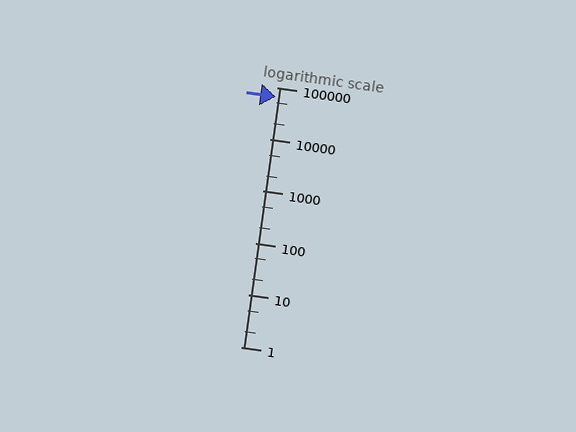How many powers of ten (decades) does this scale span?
The scale spans 5 decades, from 1 to 100000.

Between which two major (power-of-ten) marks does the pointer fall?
The pointer is between 10000 and 100000.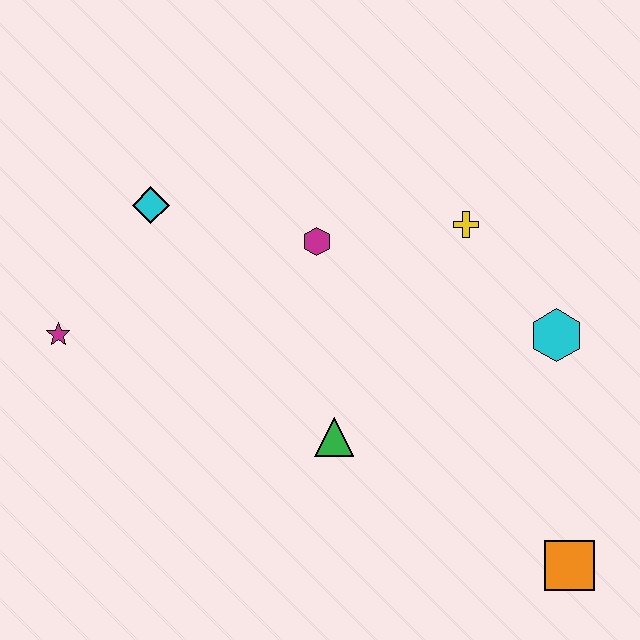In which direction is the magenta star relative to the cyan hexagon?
The magenta star is to the left of the cyan hexagon.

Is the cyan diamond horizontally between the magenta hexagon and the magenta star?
Yes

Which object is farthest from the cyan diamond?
The orange square is farthest from the cyan diamond.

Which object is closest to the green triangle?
The magenta hexagon is closest to the green triangle.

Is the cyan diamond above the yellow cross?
Yes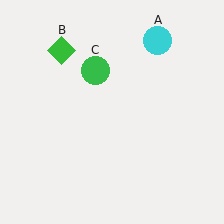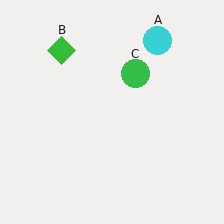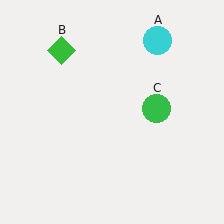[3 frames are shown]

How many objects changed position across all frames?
1 object changed position: green circle (object C).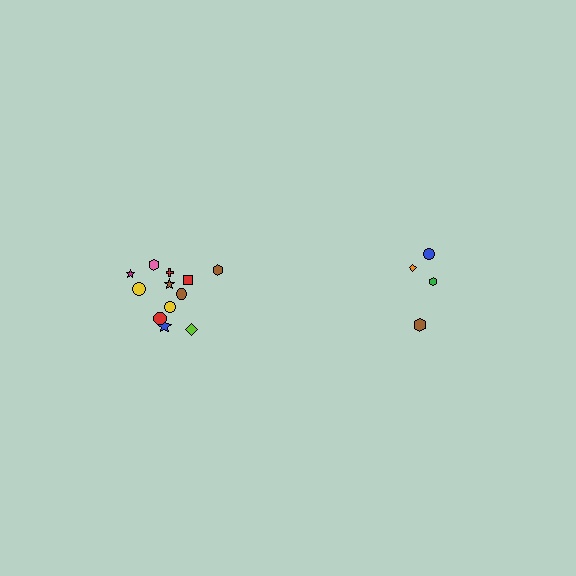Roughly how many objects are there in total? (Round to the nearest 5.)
Roughly 15 objects in total.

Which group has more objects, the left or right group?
The left group.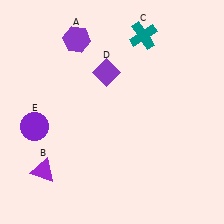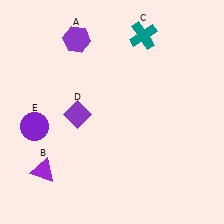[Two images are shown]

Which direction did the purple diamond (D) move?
The purple diamond (D) moved down.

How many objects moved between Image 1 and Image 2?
1 object moved between the two images.